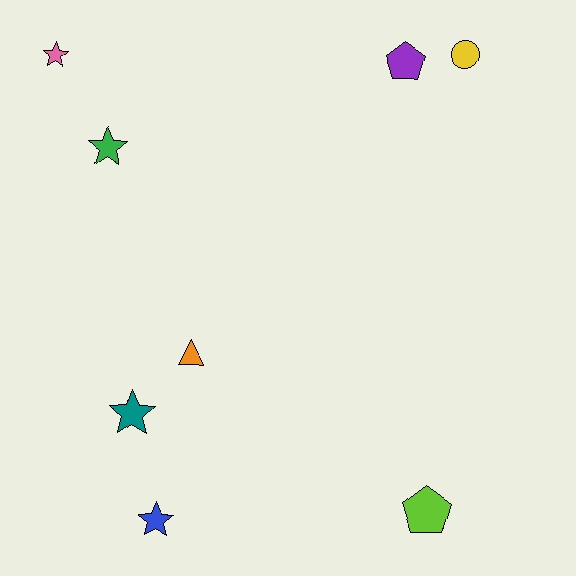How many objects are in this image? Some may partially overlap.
There are 8 objects.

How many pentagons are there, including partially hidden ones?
There are 2 pentagons.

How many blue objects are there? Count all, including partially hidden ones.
There is 1 blue object.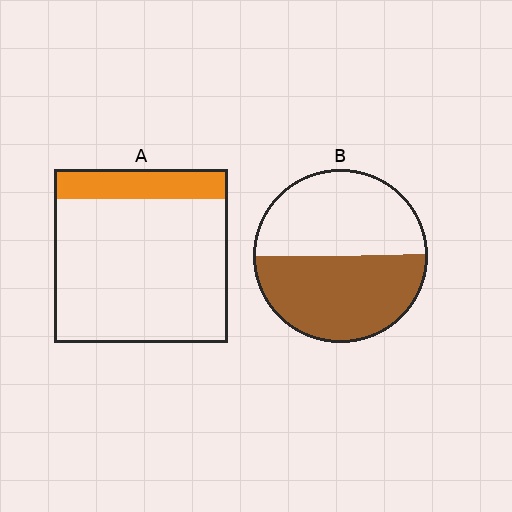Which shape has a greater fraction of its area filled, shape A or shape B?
Shape B.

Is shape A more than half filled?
No.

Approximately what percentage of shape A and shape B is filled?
A is approximately 15% and B is approximately 50%.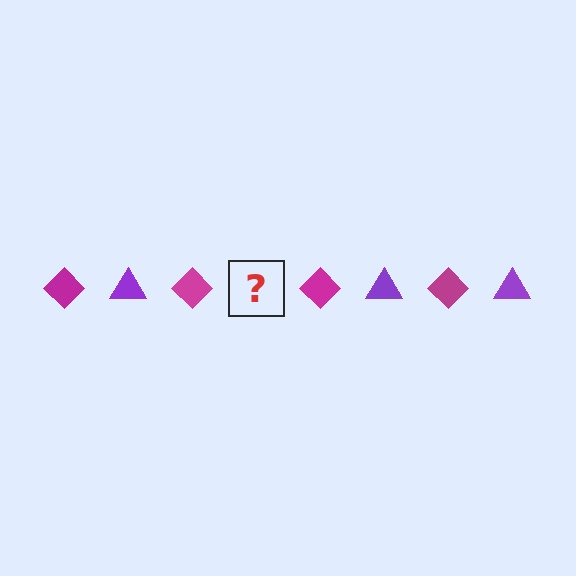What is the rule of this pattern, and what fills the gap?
The rule is that the pattern alternates between magenta diamond and purple triangle. The gap should be filled with a purple triangle.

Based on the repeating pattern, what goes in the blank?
The blank should be a purple triangle.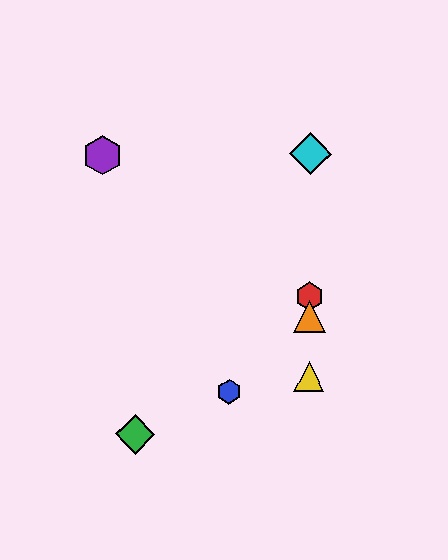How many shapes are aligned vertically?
4 shapes (the red hexagon, the yellow triangle, the orange triangle, the cyan diamond) are aligned vertically.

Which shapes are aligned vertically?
The red hexagon, the yellow triangle, the orange triangle, the cyan diamond are aligned vertically.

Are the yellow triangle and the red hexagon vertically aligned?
Yes, both are at x≈309.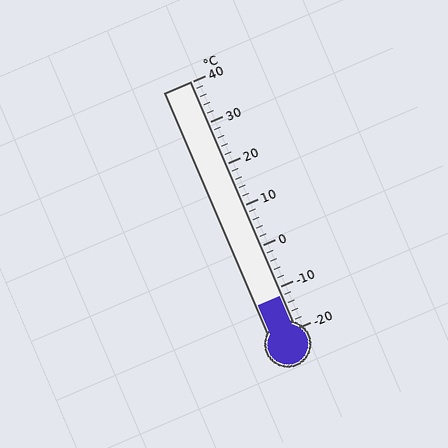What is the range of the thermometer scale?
The thermometer scale ranges from -20°C to 40°C.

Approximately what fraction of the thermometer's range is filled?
The thermometer is filled to approximately 15% of its range.